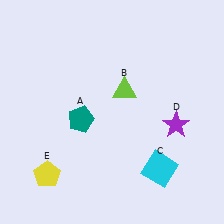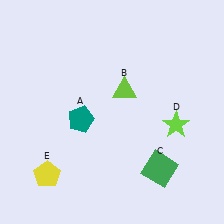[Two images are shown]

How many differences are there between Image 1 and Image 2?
There are 2 differences between the two images.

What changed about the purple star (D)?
In Image 1, D is purple. In Image 2, it changed to lime.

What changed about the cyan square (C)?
In Image 1, C is cyan. In Image 2, it changed to green.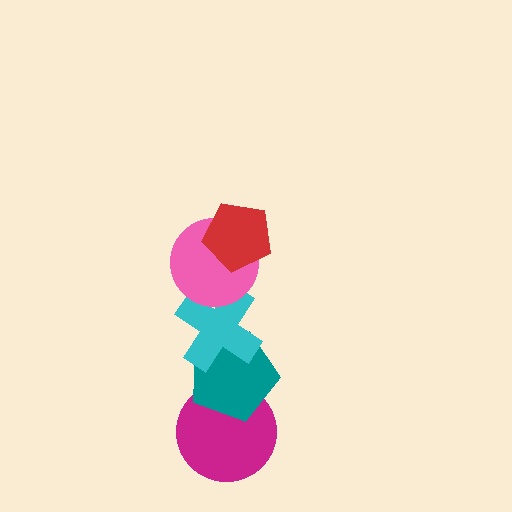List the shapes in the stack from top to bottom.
From top to bottom: the red pentagon, the pink circle, the cyan cross, the teal pentagon, the magenta circle.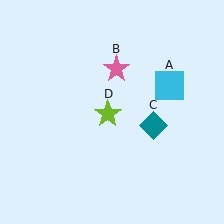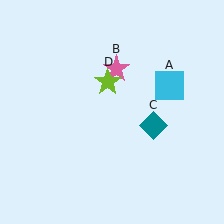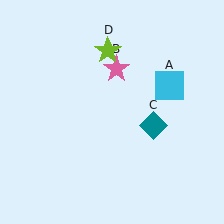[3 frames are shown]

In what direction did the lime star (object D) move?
The lime star (object D) moved up.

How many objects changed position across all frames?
1 object changed position: lime star (object D).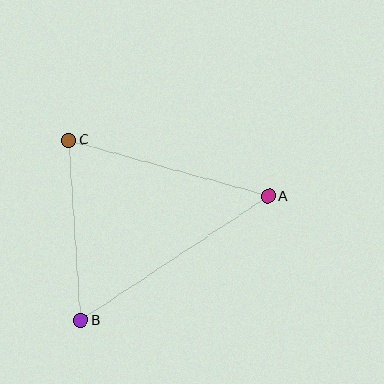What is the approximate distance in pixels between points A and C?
The distance between A and C is approximately 207 pixels.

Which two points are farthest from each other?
Points A and B are farthest from each other.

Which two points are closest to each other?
Points B and C are closest to each other.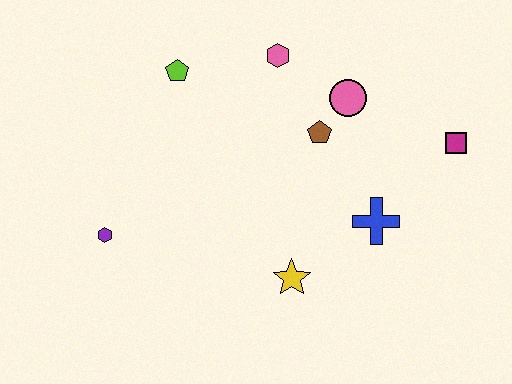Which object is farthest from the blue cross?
The purple hexagon is farthest from the blue cross.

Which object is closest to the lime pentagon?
The pink hexagon is closest to the lime pentagon.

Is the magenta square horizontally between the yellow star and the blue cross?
No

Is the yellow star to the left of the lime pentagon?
No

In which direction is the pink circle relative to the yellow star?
The pink circle is above the yellow star.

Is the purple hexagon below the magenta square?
Yes